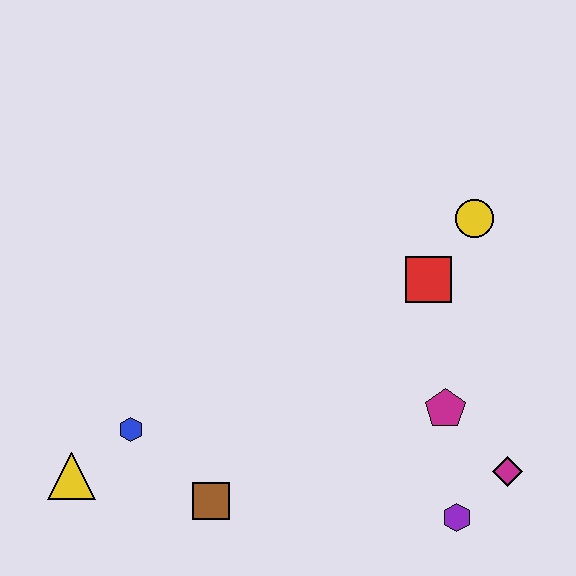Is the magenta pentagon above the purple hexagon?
Yes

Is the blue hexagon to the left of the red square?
Yes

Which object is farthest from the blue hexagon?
The yellow circle is farthest from the blue hexagon.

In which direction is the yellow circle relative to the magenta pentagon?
The yellow circle is above the magenta pentagon.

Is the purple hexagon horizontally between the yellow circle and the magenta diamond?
No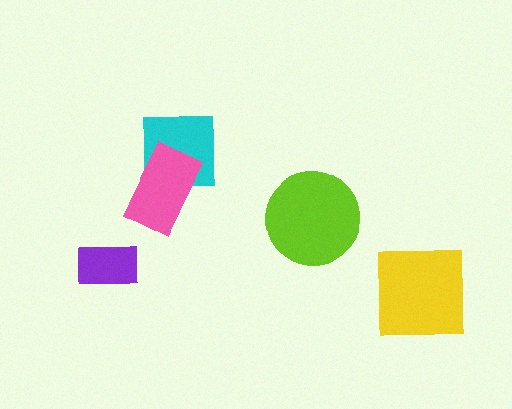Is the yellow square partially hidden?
No, no other shape covers it.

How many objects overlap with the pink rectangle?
1 object overlaps with the pink rectangle.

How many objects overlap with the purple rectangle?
0 objects overlap with the purple rectangle.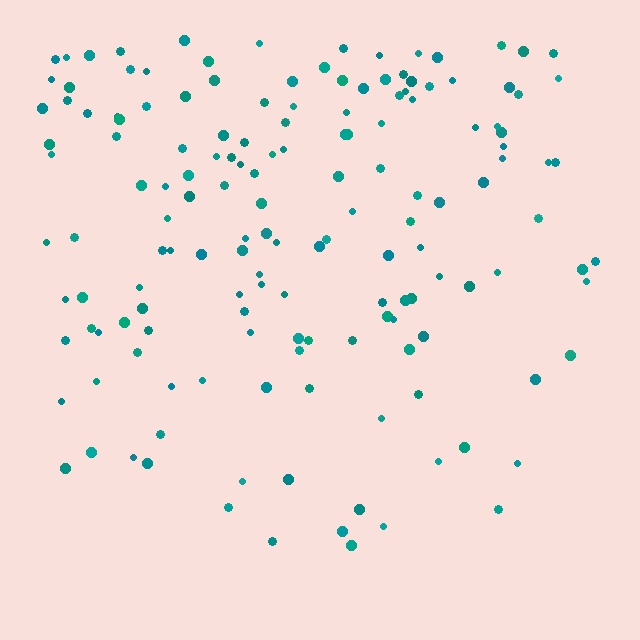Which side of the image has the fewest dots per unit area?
The bottom.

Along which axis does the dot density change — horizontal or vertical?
Vertical.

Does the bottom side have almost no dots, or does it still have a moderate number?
Still a moderate number, just noticeably fewer than the top.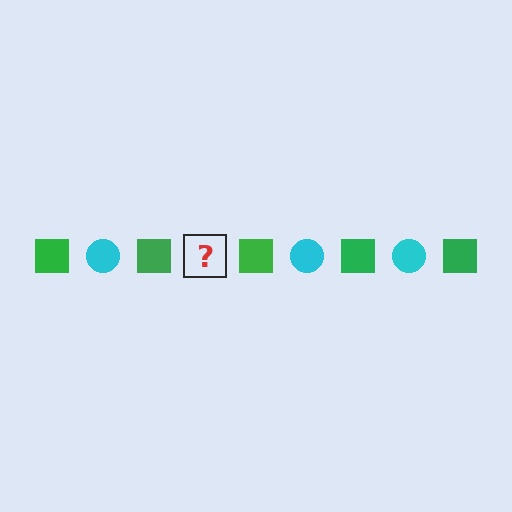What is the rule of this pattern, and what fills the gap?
The rule is that the pattern alternates between green square and cyan circle. The gap should be filled with a cyan circle.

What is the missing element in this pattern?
The missing element is a cyan circle.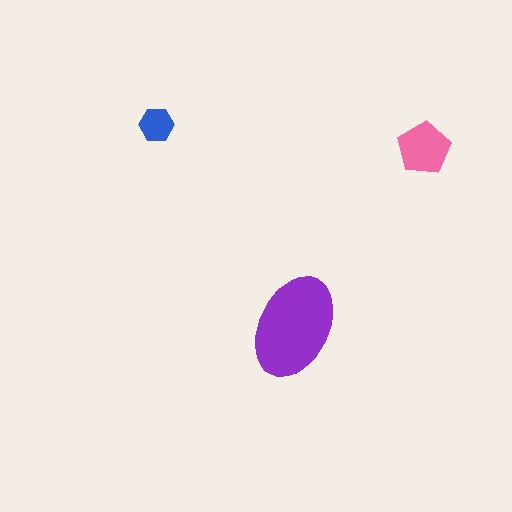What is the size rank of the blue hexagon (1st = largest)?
3rd.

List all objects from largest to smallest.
The purple ellipse, the pink pentagon, the blue hexagon.